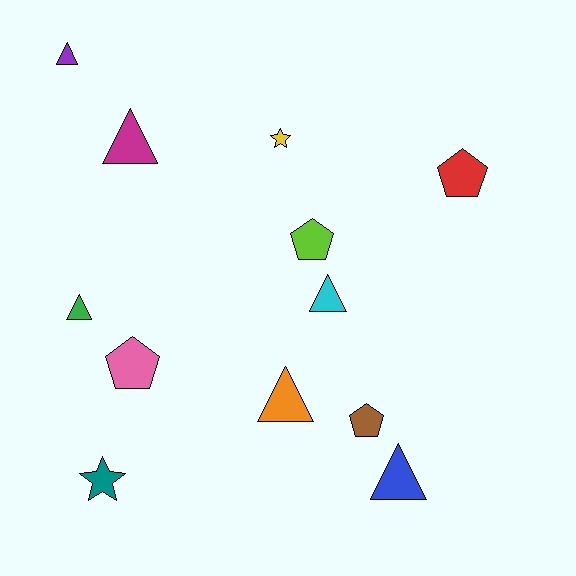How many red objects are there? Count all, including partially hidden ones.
There is 1 red object.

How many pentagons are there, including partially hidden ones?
There are 4 pentagons.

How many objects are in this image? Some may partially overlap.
There are 12 objects.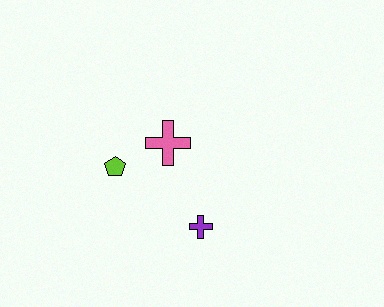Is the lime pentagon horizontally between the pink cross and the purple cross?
No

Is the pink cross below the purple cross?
No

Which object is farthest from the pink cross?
The purple cross is farthest from the pink cross.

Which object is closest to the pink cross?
The lime pentagon is closest to the pink cross.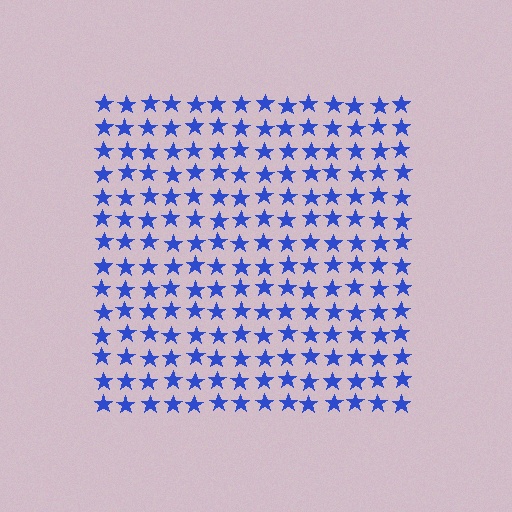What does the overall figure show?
The overall figure shows a square.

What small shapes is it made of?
It is made of small stars.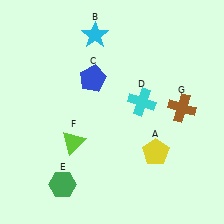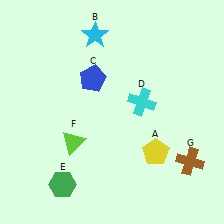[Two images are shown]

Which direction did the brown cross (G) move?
The brown cross (G) moved down.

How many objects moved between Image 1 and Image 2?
1 object moved between the two images.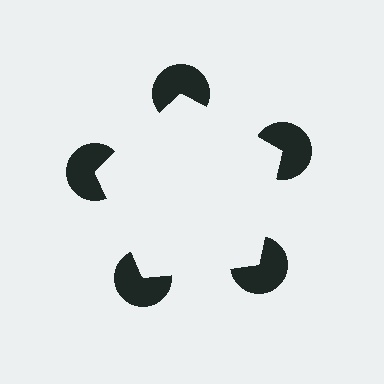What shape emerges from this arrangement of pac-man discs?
An illusory pentagon — its edges are inferred from the aligned wedge cuts in the pac-man discs, not physically drawn.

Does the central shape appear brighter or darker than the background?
It typically appears slightly brighter than the background, even though no actual brightness change is drawn.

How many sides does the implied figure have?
5 sides.